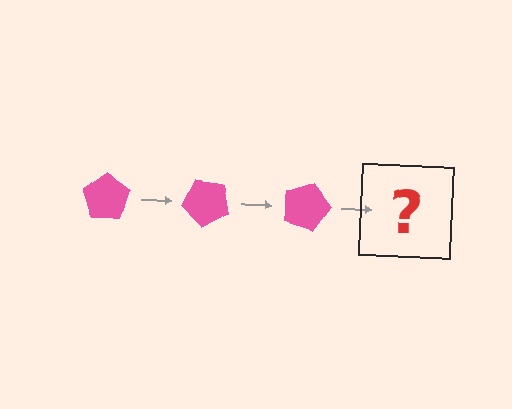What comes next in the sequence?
The next element should be a pink pentagon rotated 135 degrees.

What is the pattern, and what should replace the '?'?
The pattern is that the pentagon rotates 45 degrees each step. The '?' should be a pink pentagon rotated 135 degrees.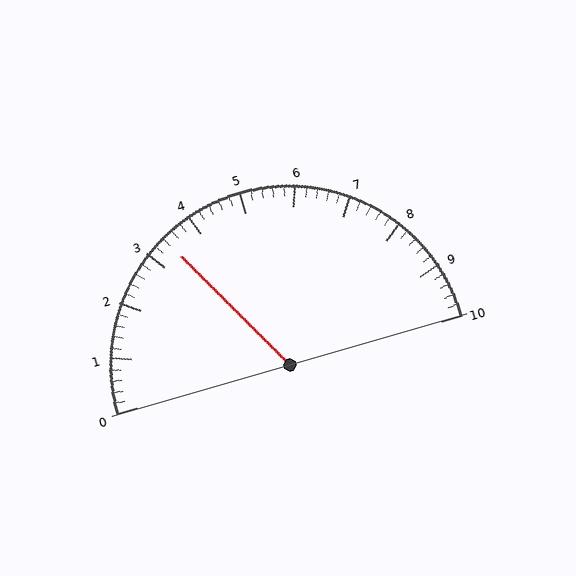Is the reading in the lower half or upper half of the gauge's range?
The reading is in the lower half of the range (0 to 10).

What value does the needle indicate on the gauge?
The needle indicates approximately 3.4.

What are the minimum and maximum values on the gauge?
The gauge ranges from 0 to 10.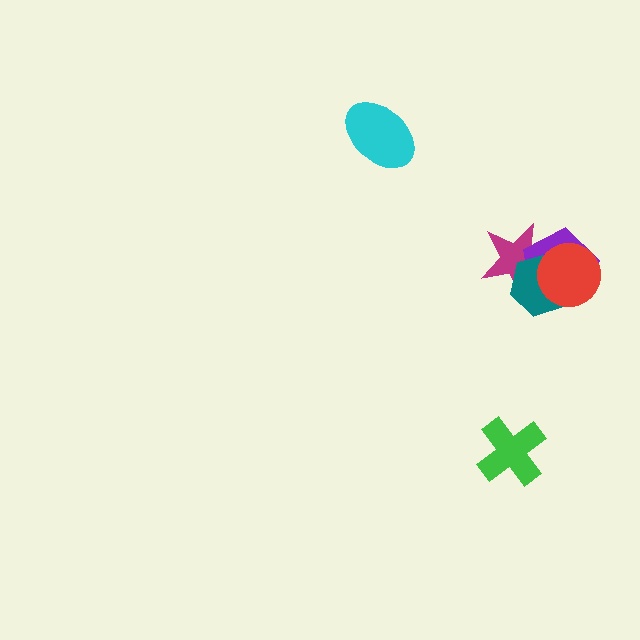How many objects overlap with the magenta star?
3 objects overlap with the magenta star.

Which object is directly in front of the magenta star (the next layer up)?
The purple pentagon is directly in front of the magenta star.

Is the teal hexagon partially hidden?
Yes, it is partially covered by another shape.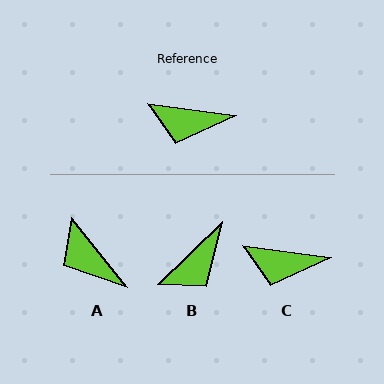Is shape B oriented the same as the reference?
No, it is off by about 52 degrees.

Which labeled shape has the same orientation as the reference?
C.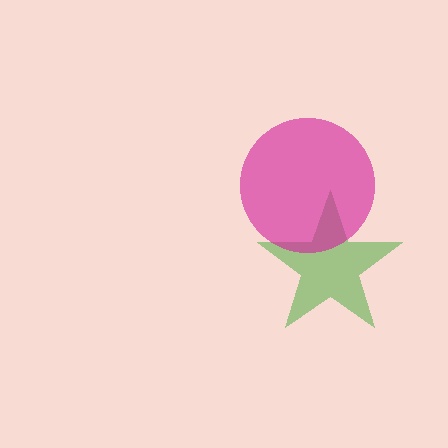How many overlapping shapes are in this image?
There are 2 overlapping shapes in the image.